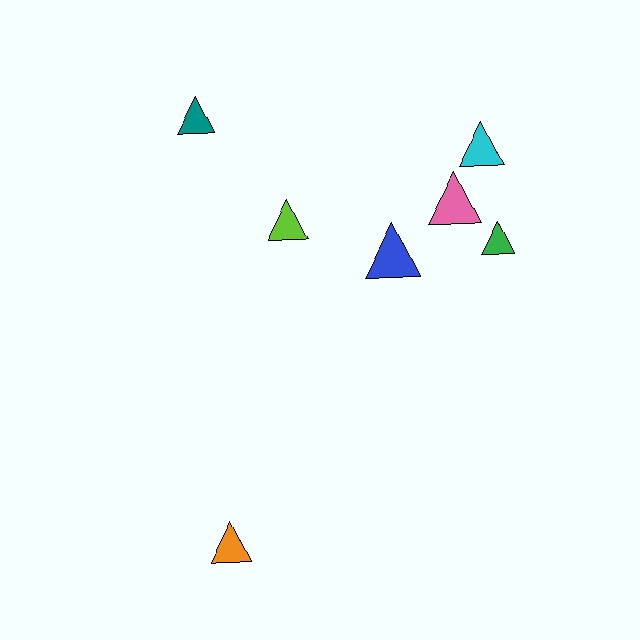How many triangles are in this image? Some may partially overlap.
There are 7 triangles.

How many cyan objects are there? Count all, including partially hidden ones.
There is 1 cyan object.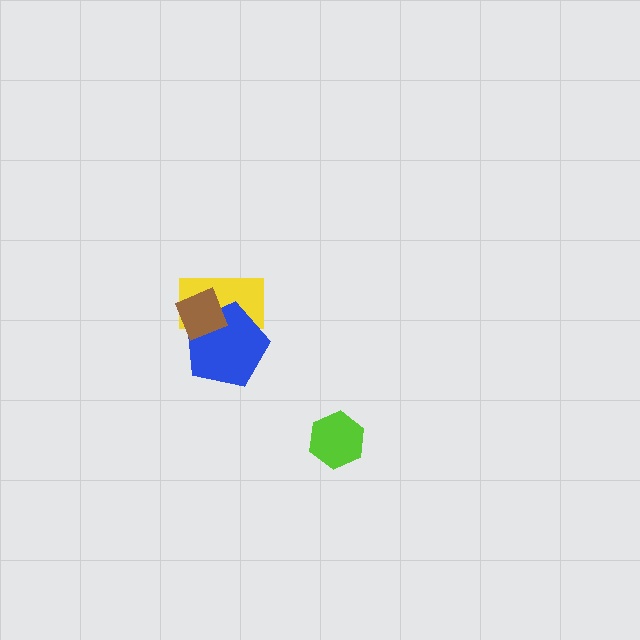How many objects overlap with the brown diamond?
2 objects overlap with the brown diamond.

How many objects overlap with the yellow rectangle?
2 objects overlap with the yellow rectangle.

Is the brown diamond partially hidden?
No, no other shape covers it.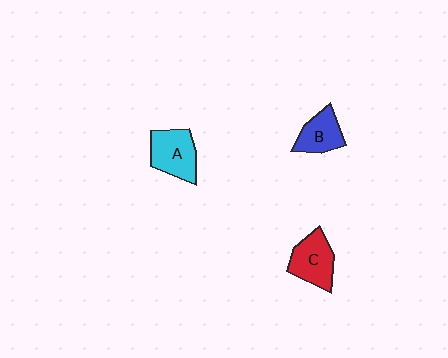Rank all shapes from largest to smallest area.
From largest to smallest: A (cyan), C (red), B (blue).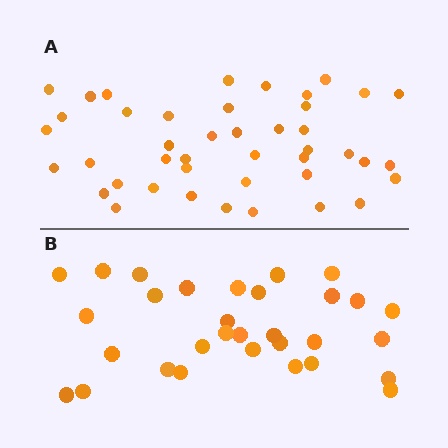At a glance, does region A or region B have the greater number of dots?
Region A (the top region) has more dots.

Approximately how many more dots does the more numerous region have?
Region A has roughly 12 or so more dots than region B.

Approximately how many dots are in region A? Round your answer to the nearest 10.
About 40 dots. (The exact count is 43, which rounds to 40.)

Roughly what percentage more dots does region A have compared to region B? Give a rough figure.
About 40% more.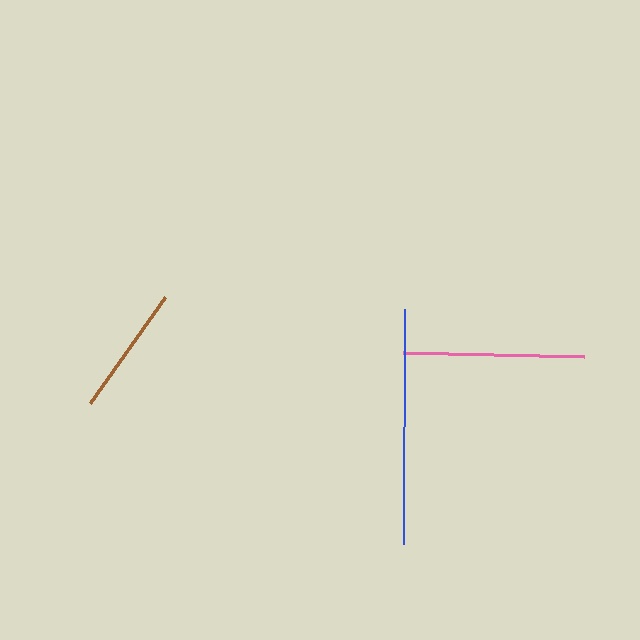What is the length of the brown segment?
The brown segment is approximately 130 pixels long.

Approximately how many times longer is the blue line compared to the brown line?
The blue line is approximately 1.8 times the length of the brown line.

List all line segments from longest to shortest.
From longest to shortest: blue, pink, brown.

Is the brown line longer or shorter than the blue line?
The blue line is longer than the brown line.